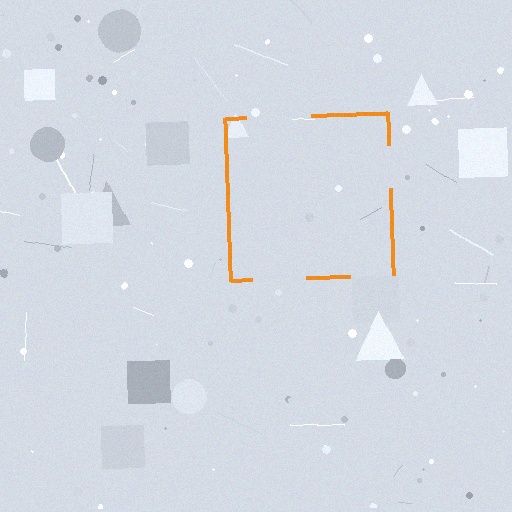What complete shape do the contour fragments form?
The contour fragments form a square.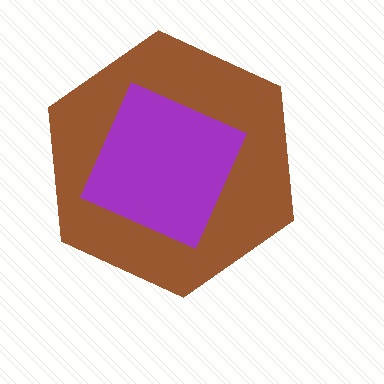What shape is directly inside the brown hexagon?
The purple square.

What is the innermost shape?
The purple square.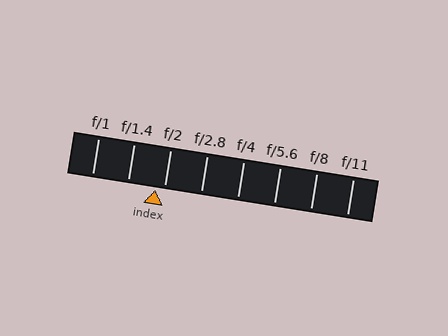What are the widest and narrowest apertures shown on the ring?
The widest aperture shown is f/1 and the narrowest is f/11.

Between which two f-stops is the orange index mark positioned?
The index mark is between f/1.4 and f/2.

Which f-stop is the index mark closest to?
The index mark is closest to f/2.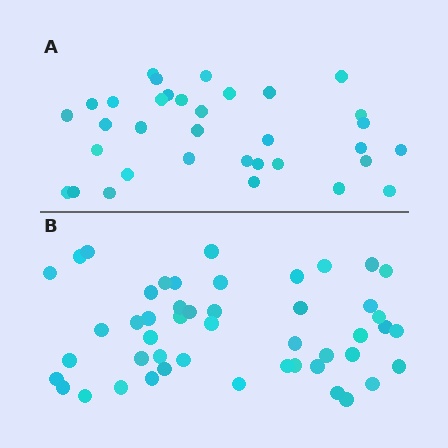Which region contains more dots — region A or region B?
Region B (the bottom region) has more dots.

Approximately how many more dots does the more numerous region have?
Region B has approximately 15 more dots than region A.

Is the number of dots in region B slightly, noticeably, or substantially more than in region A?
Region B has noticeably more, but not dramatically so. The ratio is roughly 1.4 to 1.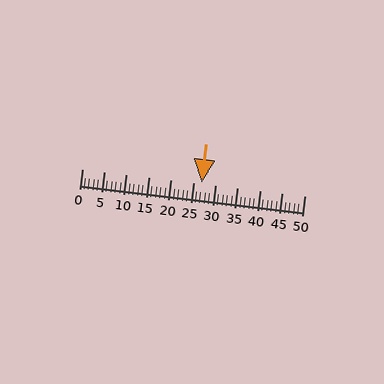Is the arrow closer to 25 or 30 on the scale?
The arrow is closer to 25.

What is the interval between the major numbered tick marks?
The major tick marks are spaced 5 units apart.